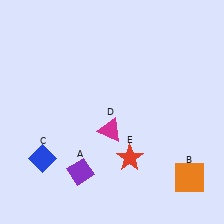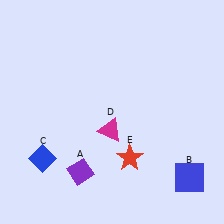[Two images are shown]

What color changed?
The square (B) changed from orange in Image 1 to blue in Image 2.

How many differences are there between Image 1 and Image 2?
There is 1 difference between the two images.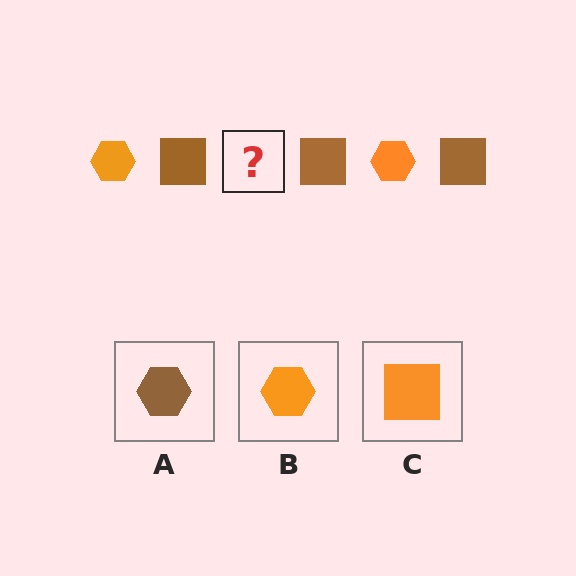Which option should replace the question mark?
Option B.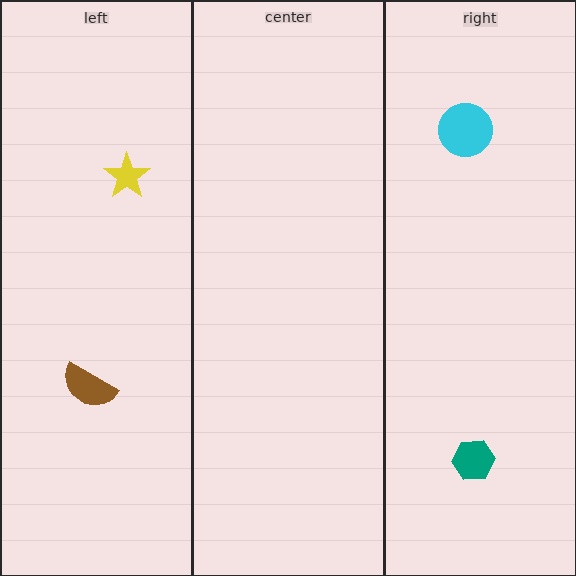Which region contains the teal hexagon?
The right region.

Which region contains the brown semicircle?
The left region.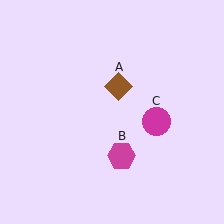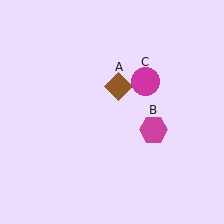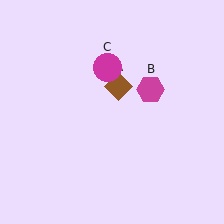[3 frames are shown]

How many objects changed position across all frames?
2 objects changed position: magenta hexagon (object B), magenta circle (object C).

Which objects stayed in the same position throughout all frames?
Brown diamond (object A) remained stationary.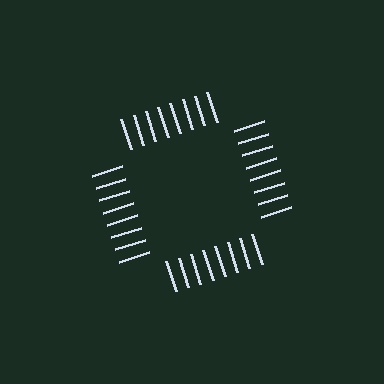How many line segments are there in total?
32 — 8 along each of the 4 edges.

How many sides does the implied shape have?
4 sides — the line-ends trace a square.